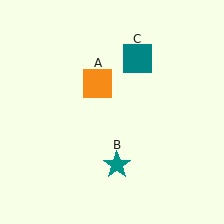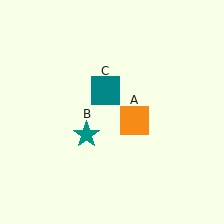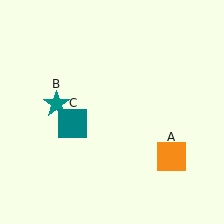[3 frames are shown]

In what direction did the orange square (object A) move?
The orange square (object A) moved down and to the right.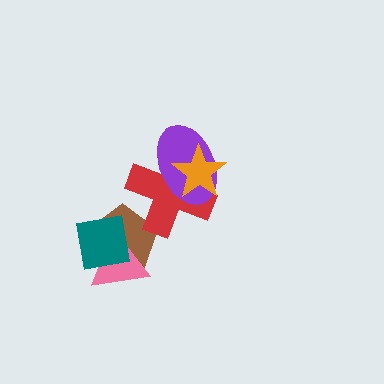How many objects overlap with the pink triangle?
2 objects overlap with the pink triangle.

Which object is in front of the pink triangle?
The teal square is in front of the pink triangle.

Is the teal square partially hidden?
No, no other shape covers it.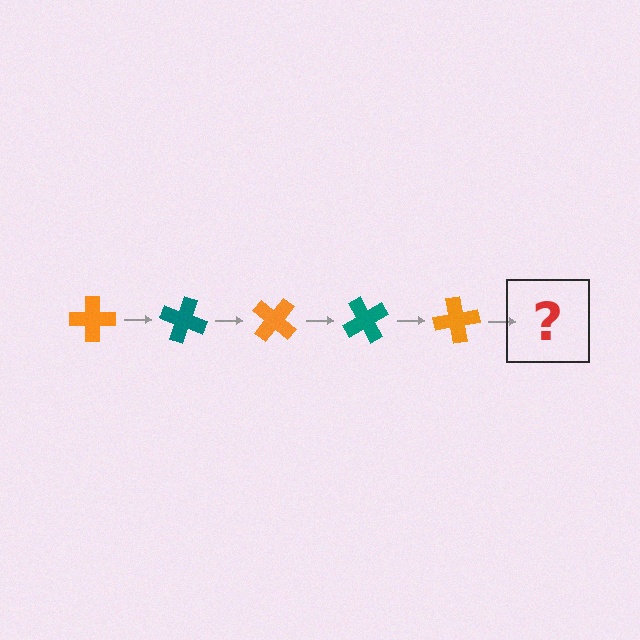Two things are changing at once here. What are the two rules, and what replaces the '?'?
The two rules are that it rotates 20 degrees each step and the color cycles through orange and teal. The '?' should be a teal cross, rotated 100 degrees from the start.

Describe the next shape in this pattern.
It should be a teal cross, rotated 100 degrees from the start.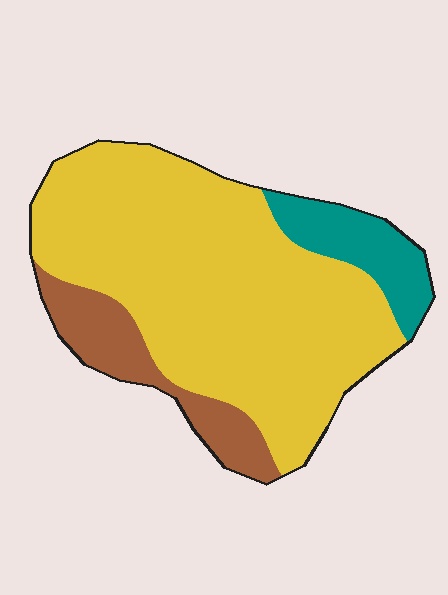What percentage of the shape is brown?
Brown takes up less than a sixth of the shape.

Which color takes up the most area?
Yellow, at roughly 75%.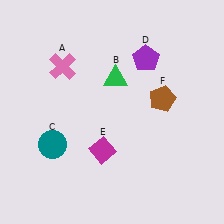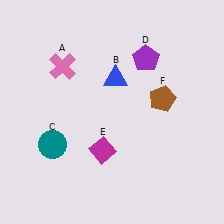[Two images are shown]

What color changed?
The triangle (B) changed from green in Image 1 to blue in Image 2.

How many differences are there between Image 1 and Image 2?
There is 1 difference between the two images.